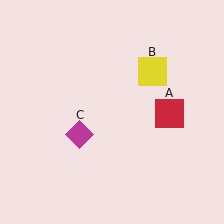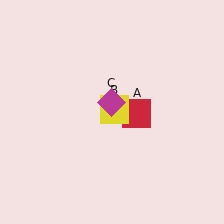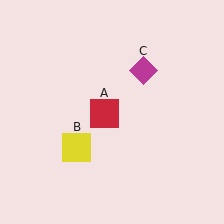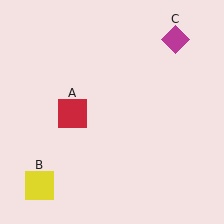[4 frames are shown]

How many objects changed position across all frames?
3 objects changed position: red square (object A), yellow square (object B), magenta diamond (object C).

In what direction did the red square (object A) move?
The red square (object A) moved left.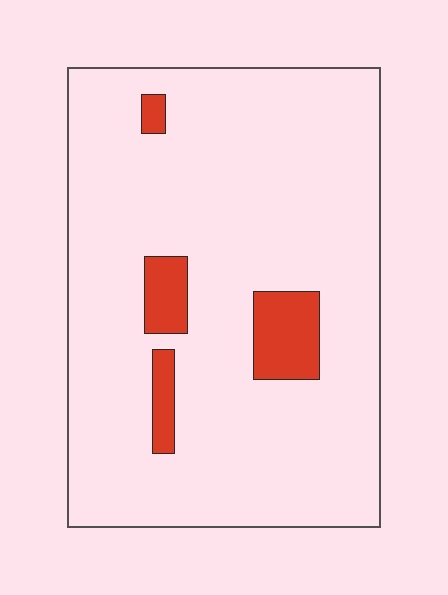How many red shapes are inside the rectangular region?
4.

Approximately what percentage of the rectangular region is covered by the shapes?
Approximately 10%.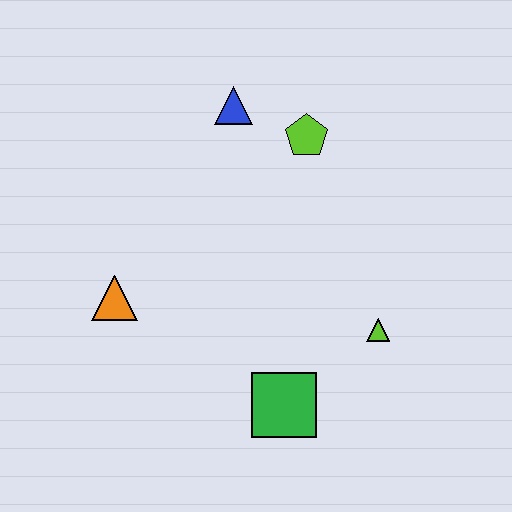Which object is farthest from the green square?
The blue triangle is farthest from the green square.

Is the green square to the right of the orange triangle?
Yes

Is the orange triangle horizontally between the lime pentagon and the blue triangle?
No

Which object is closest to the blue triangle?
The lime pentagon is closest to the blue triangle.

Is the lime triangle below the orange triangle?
Yes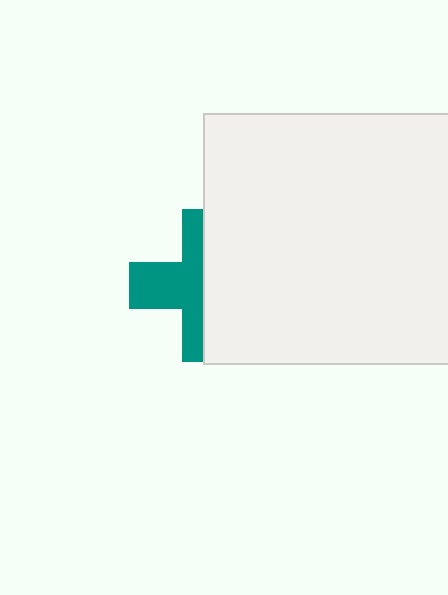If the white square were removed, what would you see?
You would see the complete teal cross.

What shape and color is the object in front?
The object in front is a white square.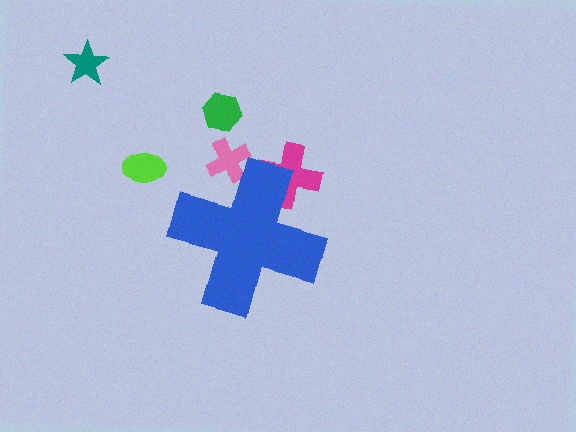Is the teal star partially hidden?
No, the teal star is fully visible.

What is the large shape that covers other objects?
A blue cross.